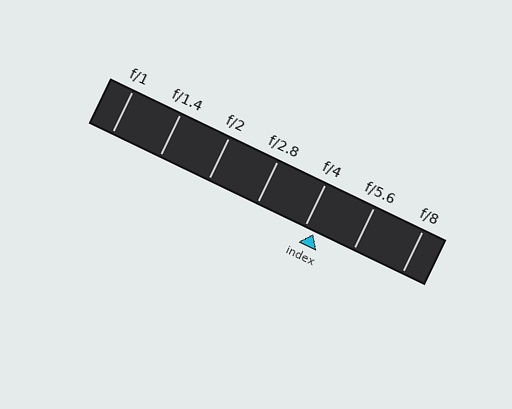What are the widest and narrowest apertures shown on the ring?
The widest aperture shown is f/1 and the narrowest is f/8.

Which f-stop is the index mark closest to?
The index mark is closest to f/4.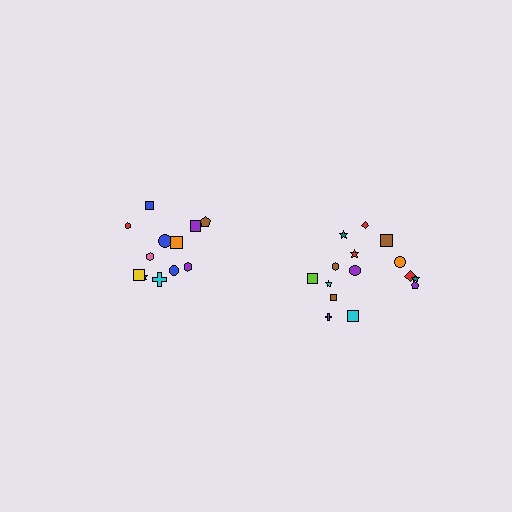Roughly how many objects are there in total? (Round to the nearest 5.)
Roughly 25 objects in total.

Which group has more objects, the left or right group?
The right group.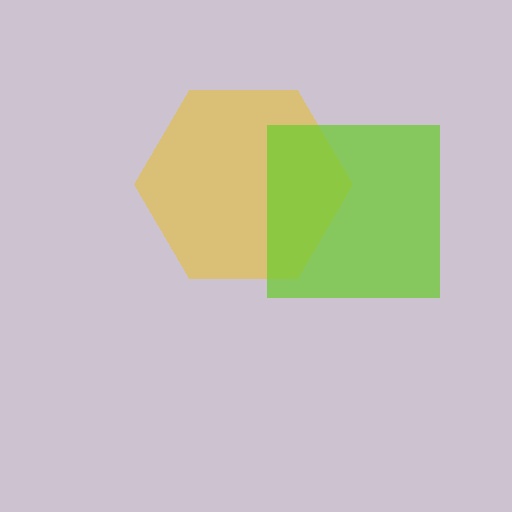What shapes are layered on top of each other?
The layered shapes are: a yellow hexagon, a lime square.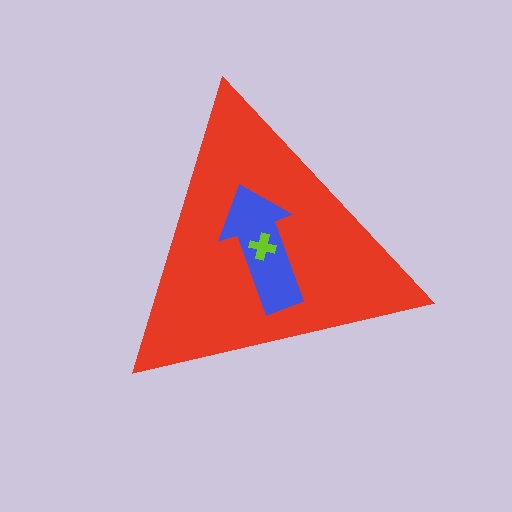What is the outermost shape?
The red triangle.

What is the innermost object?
The lime cross.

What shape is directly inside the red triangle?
The blue arrow.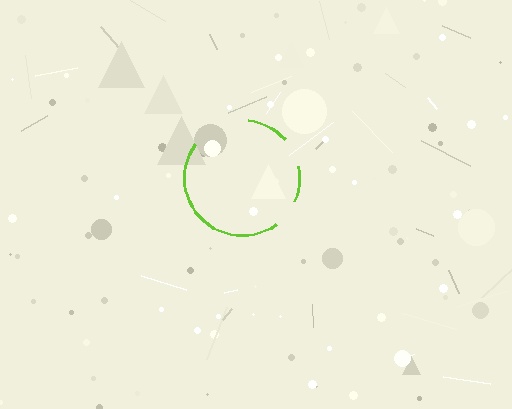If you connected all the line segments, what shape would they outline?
They would outline a circle.